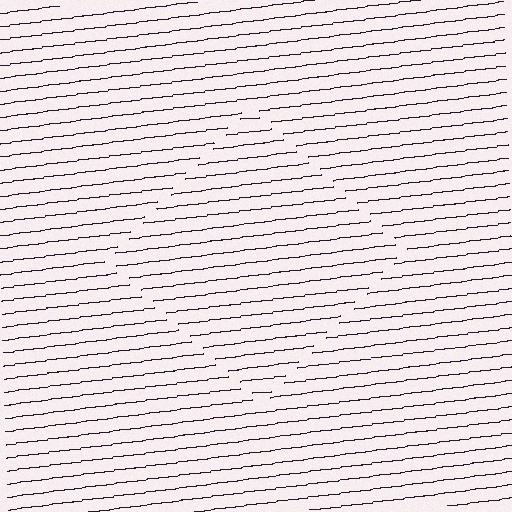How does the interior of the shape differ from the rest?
The interior of the shape contains the same grating, shifted by half a period — the contour is defined by the phase discontinuity where line-ends from the inner and outer gratings abut.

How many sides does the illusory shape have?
4 sides — the line-ends trace a square.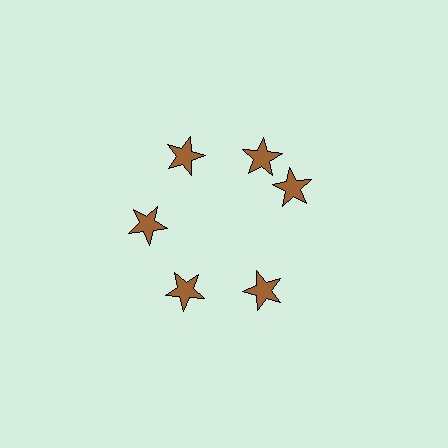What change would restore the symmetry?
The symmetry would be restored by rotating it back into even spacing with its neighbors so that all 6 stars sit at equal angles and equal distance from the center.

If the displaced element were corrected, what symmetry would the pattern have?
It would have 6-fold rotational symmetry — the pattern would map onto itself every 60 degrees.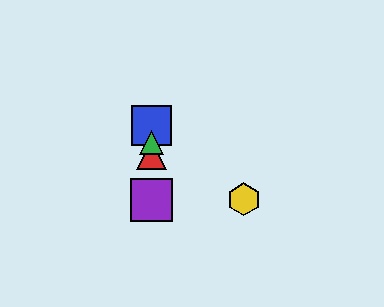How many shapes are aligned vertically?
4 shapes (the red triangle, the blue square, the green triangle, the purple square) are aligned vertically.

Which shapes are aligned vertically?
The red triangle, the blue square, the green triangle, the purple square are aligned vertically.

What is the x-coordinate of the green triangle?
The green triangle is at x≈151.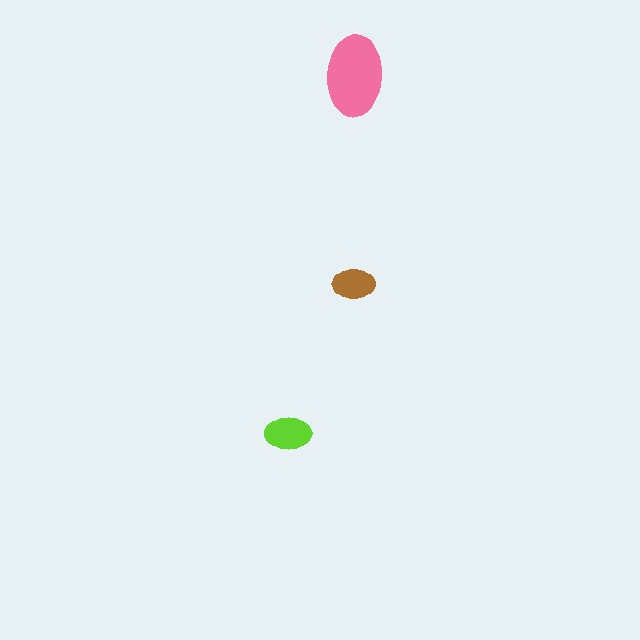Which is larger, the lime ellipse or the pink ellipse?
The pink one.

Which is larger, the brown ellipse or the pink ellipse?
The pink one.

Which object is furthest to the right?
The pink ellipse is rightmost.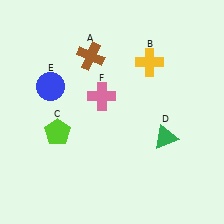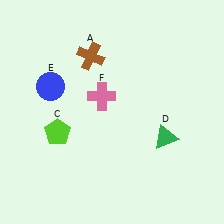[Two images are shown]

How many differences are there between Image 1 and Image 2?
There is 1 difference between the two images.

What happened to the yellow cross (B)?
The yellow cross (B) was removed in Image 2. It was in the top-right area of Image 1.